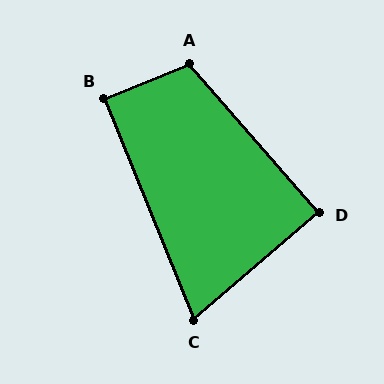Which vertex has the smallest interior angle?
C, at approximately 71 degrees.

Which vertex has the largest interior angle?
A, at approximately 109 degrees.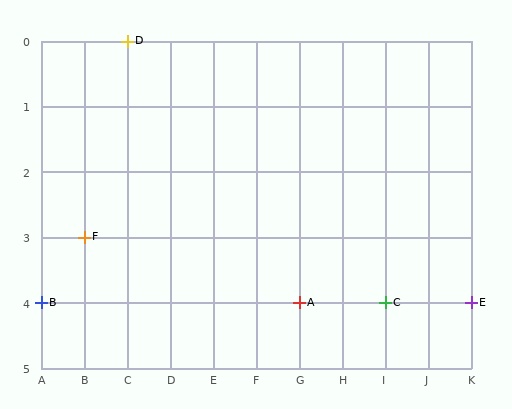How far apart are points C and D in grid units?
Points C and D are 6 columns and 4 rows apart (about 7.2 grid units diagonally).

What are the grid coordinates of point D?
Point D is at grid coordinates (C, 0).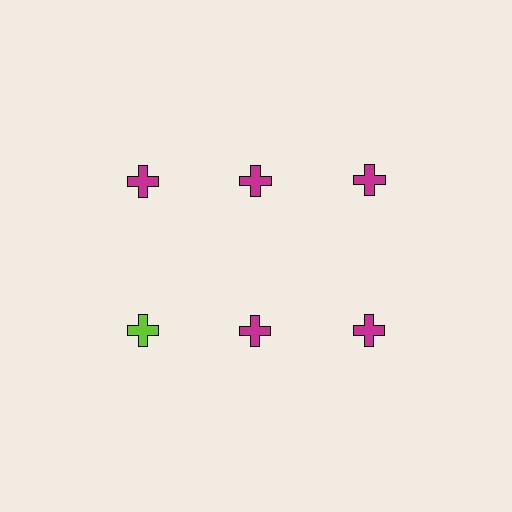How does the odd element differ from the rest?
It has a different color: lime instead of magenta.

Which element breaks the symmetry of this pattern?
The lime cross in the second row, leftmost column breaks the symmetry. All other shapes are magenta crosses.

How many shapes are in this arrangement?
There are 6 shapes arranged in a grid pattern.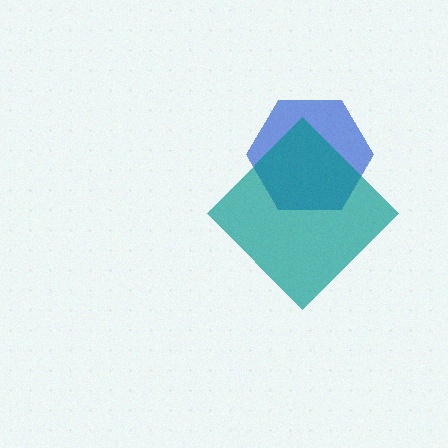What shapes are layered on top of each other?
The layered shapes are: a blue hexagon, a teal diamond.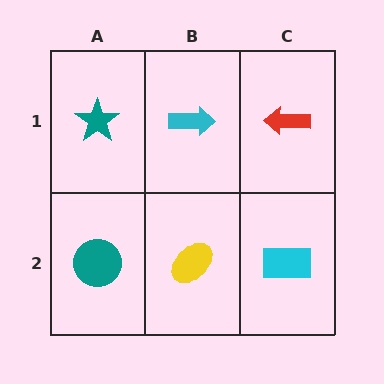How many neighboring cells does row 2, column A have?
2.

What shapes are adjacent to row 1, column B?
A yellow ellipse (row 2, column B), a teal star (row 1, column A), a red arrow (row 1, column C).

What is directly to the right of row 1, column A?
A cyan arrow.